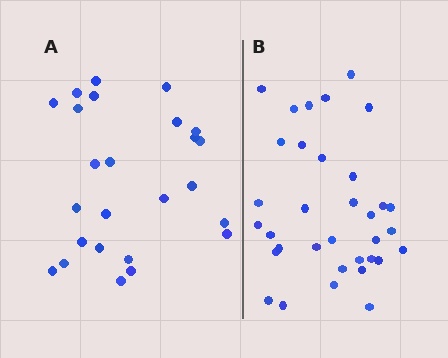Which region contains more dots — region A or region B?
Region B (the right region) has more dots.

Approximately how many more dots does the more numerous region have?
Region B has roughly 8 or so more dots than region A.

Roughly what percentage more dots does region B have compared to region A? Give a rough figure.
About 35% more.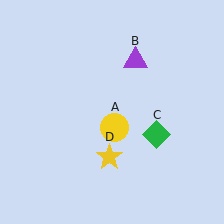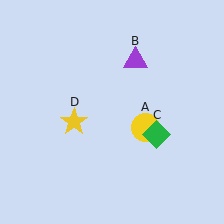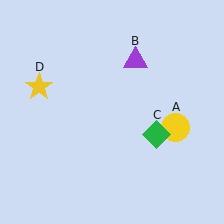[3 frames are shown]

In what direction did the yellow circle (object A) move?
The yellow circle (object A) moved right.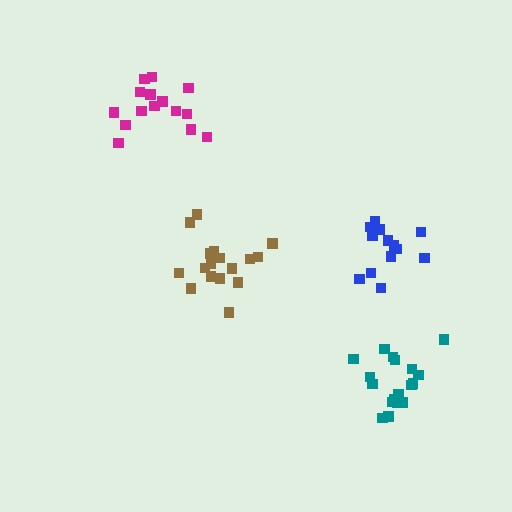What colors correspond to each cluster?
The clusters are colored: blue, magenta, brown, teal.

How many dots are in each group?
Group 1: 14 dots, Group 2: 15 dots, Group 3: 17 dots, Group 4: 18 dots (64 total).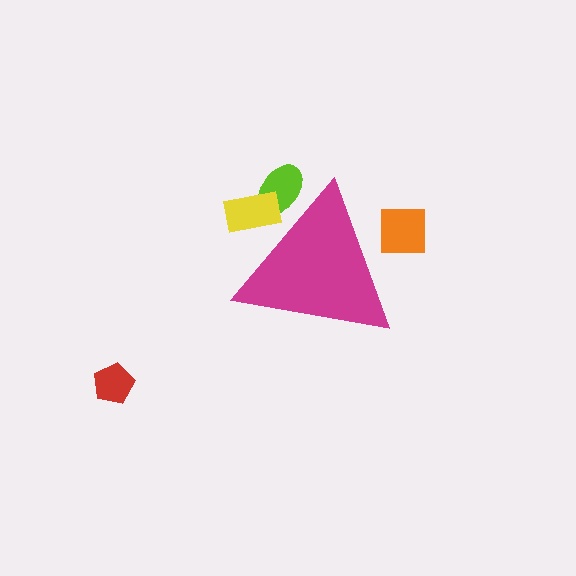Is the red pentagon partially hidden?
No, the red pentagon is fully visible.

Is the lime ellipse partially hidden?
Yes, the lime ellipse is partially hidden behind the magenta triangle.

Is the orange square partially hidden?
Yes, the orange square is partially hidden behind the magenta triangle.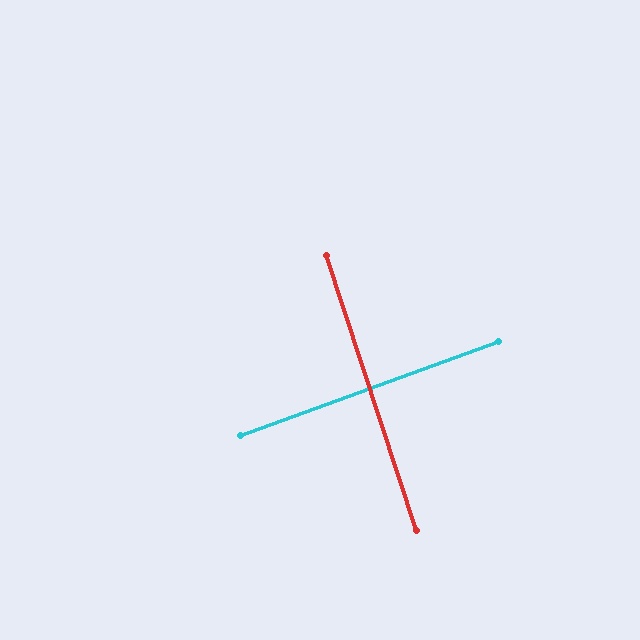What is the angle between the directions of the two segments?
Approximately 88 degrees.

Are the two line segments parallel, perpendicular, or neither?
Perpendicular — they meet at approximately 88°.